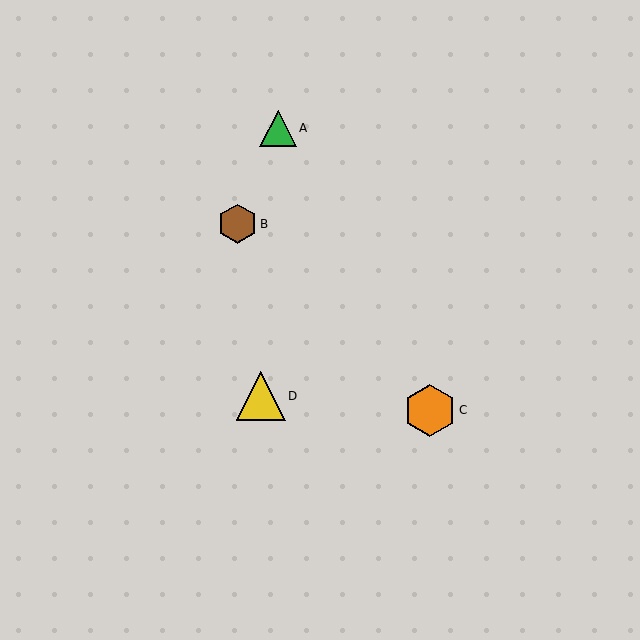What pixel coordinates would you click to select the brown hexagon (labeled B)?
Click at (237, 224) to select the brown hexagon B.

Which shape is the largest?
The orange hexagon (labeled C) is the largest.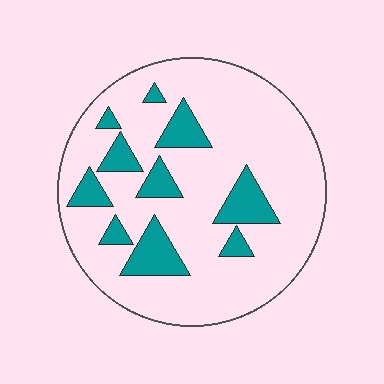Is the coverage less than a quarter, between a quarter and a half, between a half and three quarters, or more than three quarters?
Less than a quarter.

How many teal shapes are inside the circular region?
10.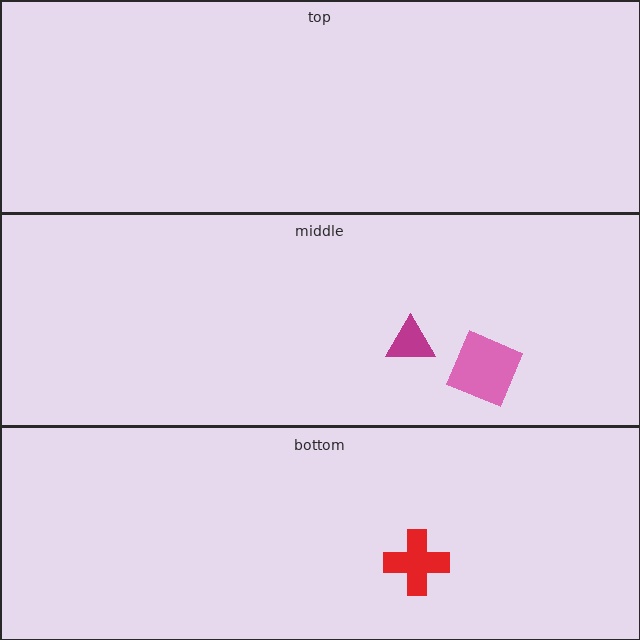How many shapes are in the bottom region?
1.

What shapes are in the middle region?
The pink square, the magenta triangle.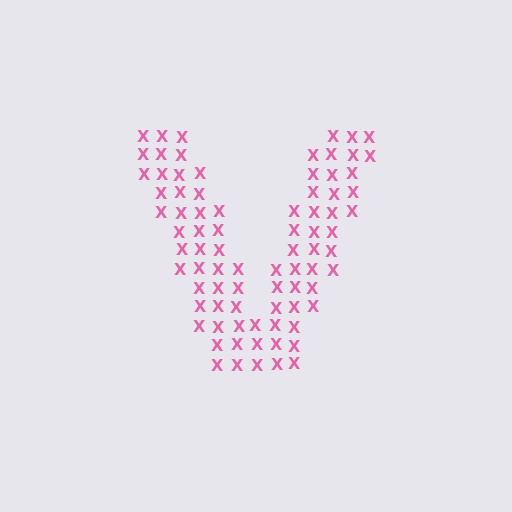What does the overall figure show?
The overall figure shows the letter V.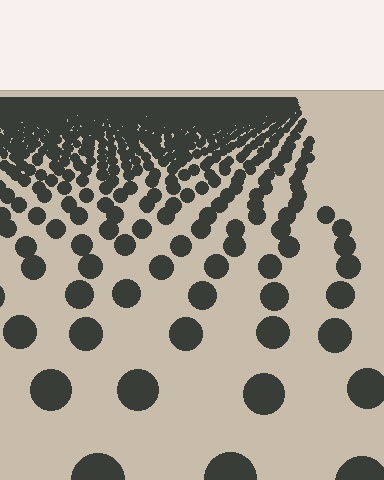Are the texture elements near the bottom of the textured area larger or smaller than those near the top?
Larger. Near the bottom, elements are closer to the viewer and appear at a bigger on-screen size.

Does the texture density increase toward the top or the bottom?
Density increases toward the top.